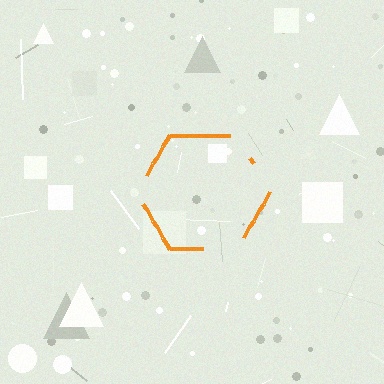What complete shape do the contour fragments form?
The contour fragments form a hexagon.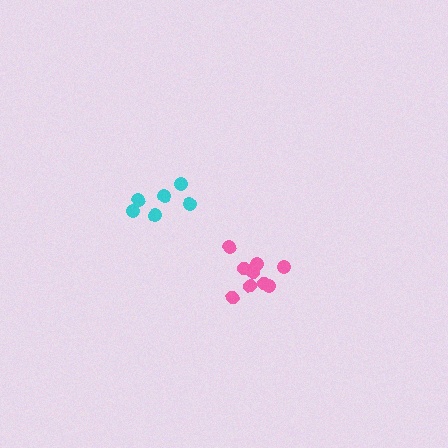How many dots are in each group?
Group 1: 6 dots, Group 2: 9 dots (15 total).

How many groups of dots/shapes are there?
There are 2 groups.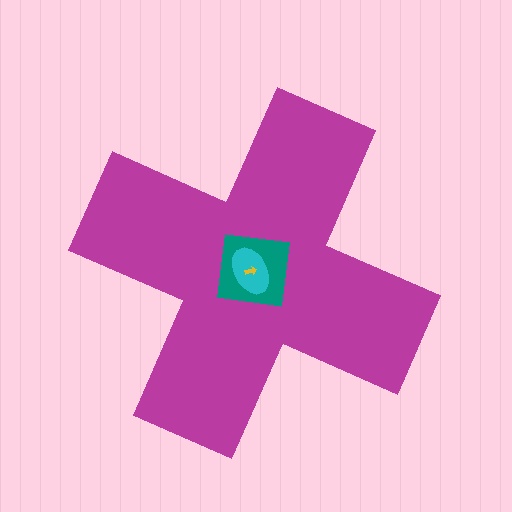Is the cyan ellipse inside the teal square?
Yes.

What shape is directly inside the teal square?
The cyan ellipse.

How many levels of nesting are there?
4.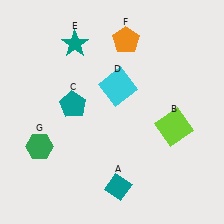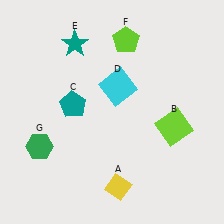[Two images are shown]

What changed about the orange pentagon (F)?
In Image 1, F is orange. In Image 2, it changed to lime.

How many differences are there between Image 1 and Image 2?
There are 2 differences between the two images.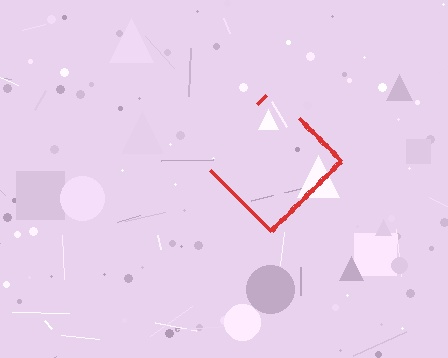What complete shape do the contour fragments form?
The contour fragments form a diamond.